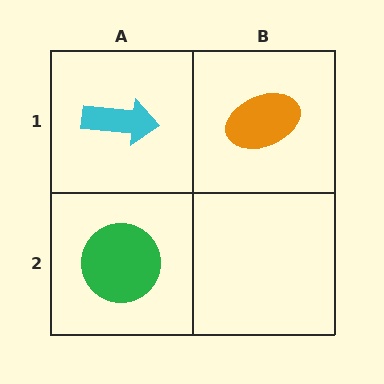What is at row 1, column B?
An orange ellipse.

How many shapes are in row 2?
1 shape.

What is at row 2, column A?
A green circle.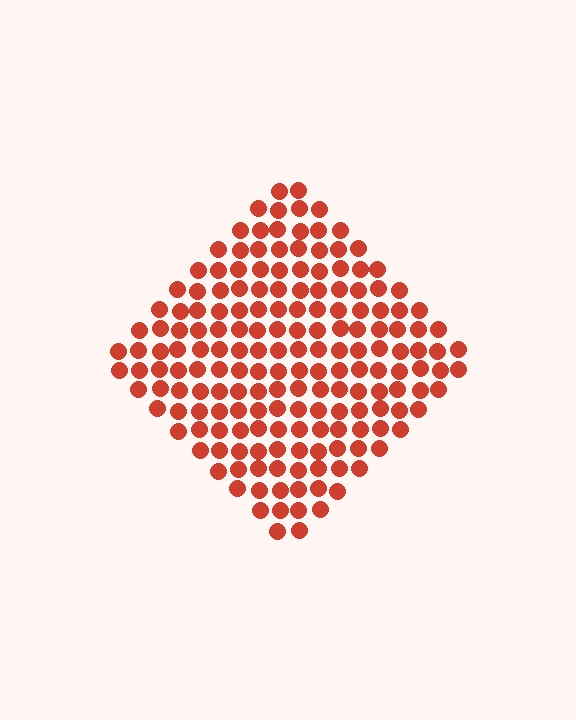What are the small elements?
The small elements are circles.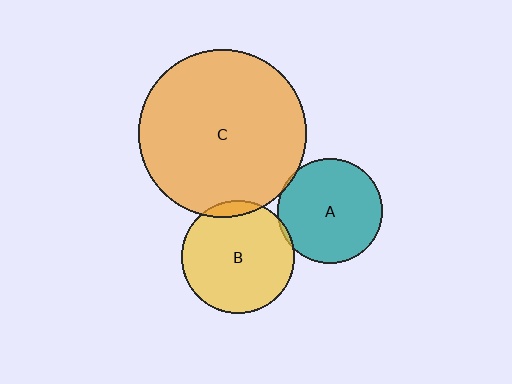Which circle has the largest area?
Circle C (orange).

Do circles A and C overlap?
Yes.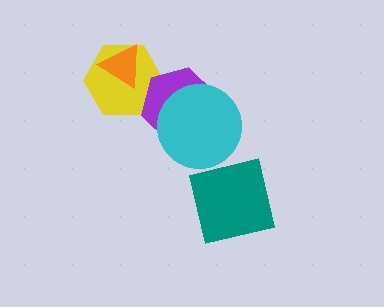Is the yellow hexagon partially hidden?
Yes, it is partially covered by another shape.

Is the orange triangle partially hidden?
No, no other shape covers it.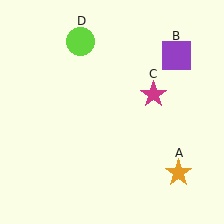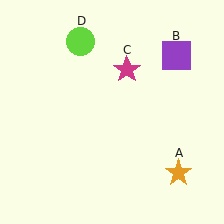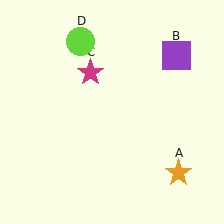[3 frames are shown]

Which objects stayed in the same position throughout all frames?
Orange star (object A) and purple square (object B) and lime circle (object D) remained stationary.